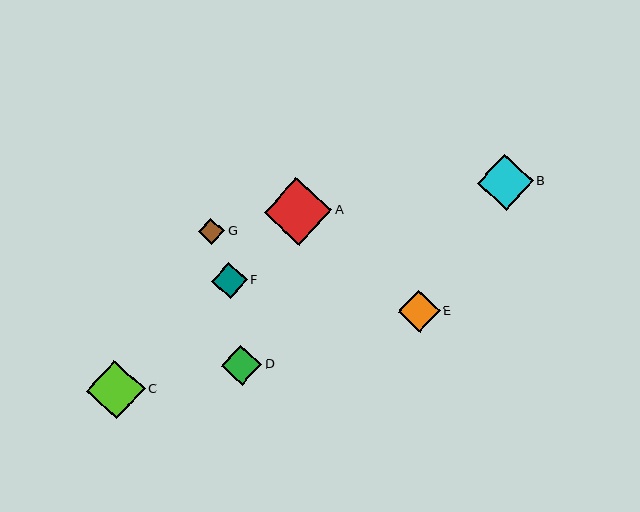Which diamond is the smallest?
Diamond G is the smallest with a size of approximately 26 pixels.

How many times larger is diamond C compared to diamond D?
Diamond C is approximately 1.4 times the size of diamond D.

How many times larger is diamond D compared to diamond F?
Diamond D is approximately 1.1 times the size of diamond F.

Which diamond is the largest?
Diamond A is the largest with a size of approximately 68 pixels.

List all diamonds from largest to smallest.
From largest to smallest: A, C, B, E, D, F, G.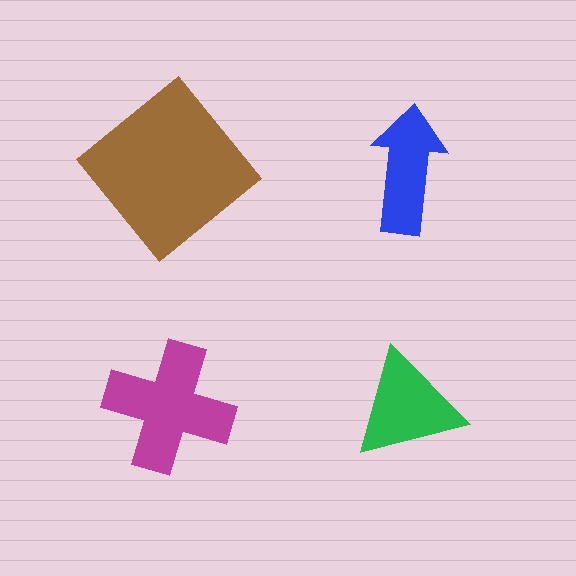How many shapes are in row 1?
2 shapes.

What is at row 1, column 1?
A brown diamond.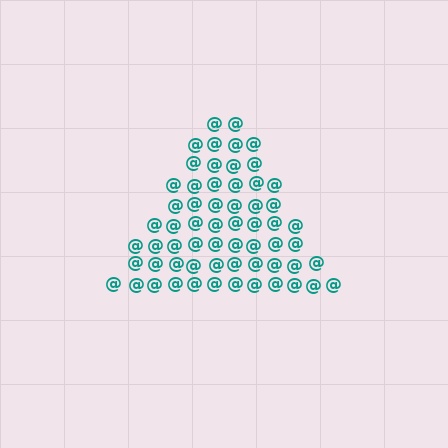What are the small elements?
The small elements are at signs.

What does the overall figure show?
The overall figure shows a triangle.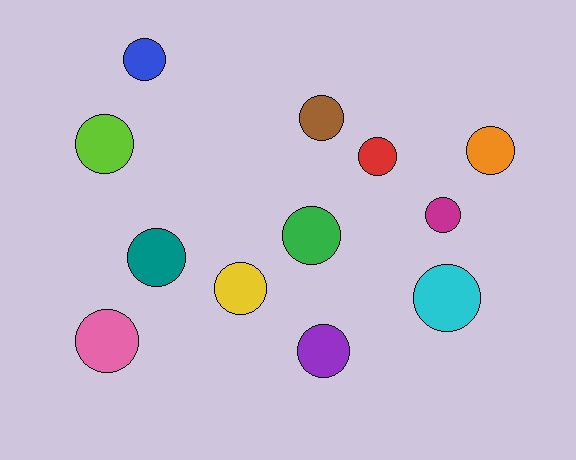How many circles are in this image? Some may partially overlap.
There are 12 circles.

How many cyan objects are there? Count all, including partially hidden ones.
There is 1 cyan object.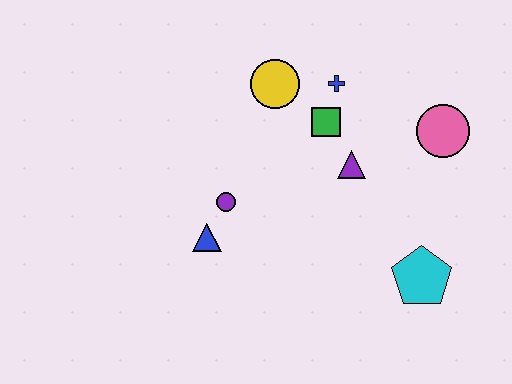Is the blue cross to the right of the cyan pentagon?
No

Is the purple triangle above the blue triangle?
Yes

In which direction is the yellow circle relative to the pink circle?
The yellow circle is to the left of the pink circle.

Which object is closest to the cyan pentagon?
The purple triangle is closest to the cyan pentagon.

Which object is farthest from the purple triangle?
The blue triangle is farthest from the purple triangle.